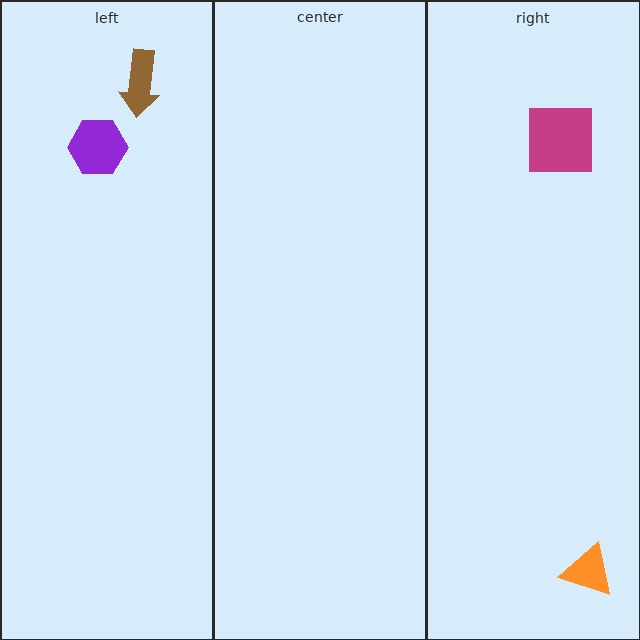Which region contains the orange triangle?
The right region.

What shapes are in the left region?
The purple hexagon, the brown arrow.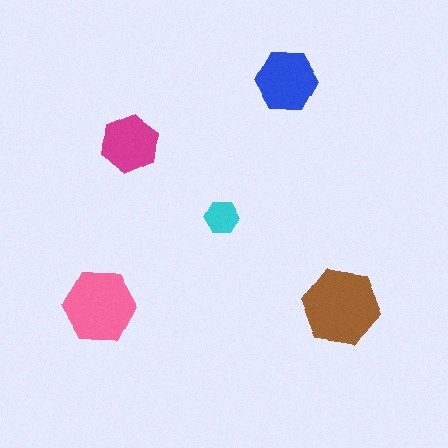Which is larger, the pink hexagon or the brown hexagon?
The brown one.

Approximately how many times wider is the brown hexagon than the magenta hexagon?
About 1.5 times wider.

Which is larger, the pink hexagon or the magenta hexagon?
The pink one.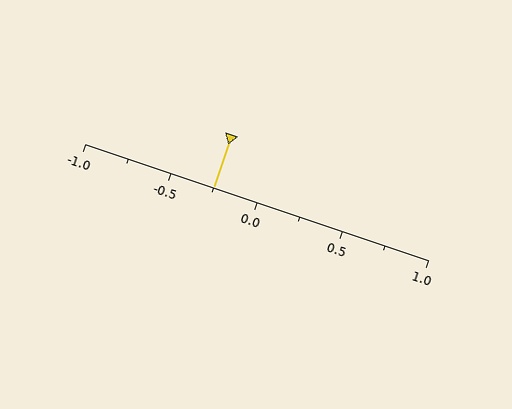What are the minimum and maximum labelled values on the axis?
The axis runs from -1.0 to 1.0.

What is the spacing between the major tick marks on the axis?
The major ticks are spaced 0.5 apart.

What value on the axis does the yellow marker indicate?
The marker indicates approximately -0.25.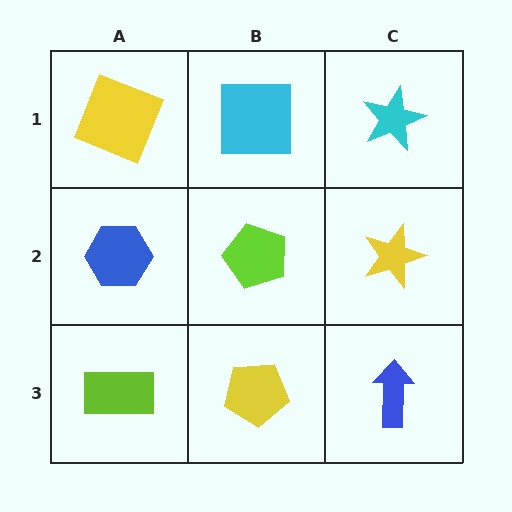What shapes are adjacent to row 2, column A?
A yellow square (row 1, column A), a lime rectangle (row 3, column A), a lime pentagon (row 2, column B).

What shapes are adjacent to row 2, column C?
A cyan star (row 1, column C), a blue arrow (row 3, column C), a lime pentagon (row 2, column B).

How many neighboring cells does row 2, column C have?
3.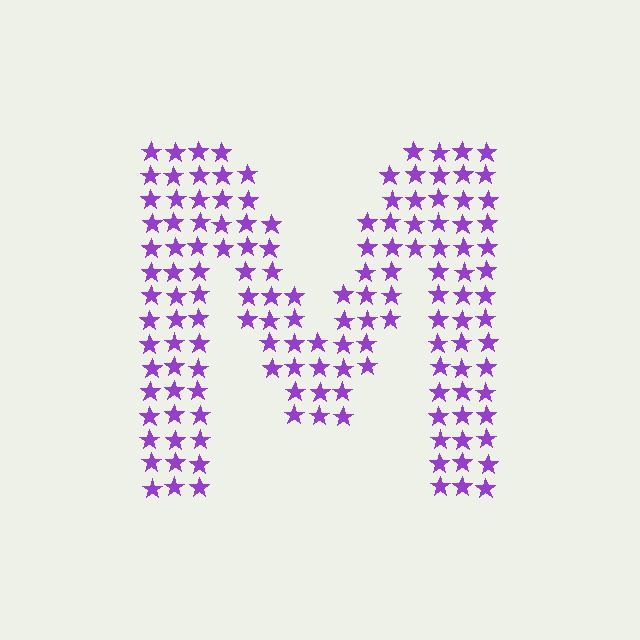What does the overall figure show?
The overall figure shows the letter M.